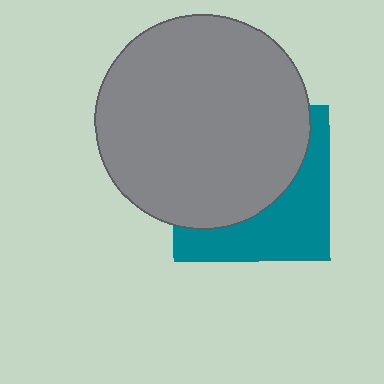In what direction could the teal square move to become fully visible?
The teal square could move toward the lower-right. That would shift it out from behind the gray circle entirely.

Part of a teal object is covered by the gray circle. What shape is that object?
It is a square.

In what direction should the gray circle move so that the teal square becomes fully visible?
The gray circle should move toward the upper-left. That is the shortest direction to clear the overlap and leave the teal square fully visible.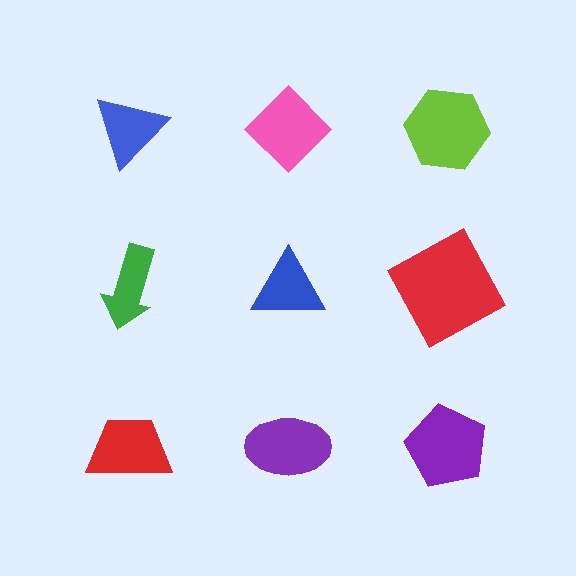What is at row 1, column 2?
A pink diamond.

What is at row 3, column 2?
A purple ellipse.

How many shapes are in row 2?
3 shapes.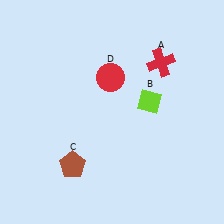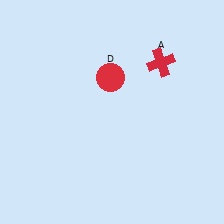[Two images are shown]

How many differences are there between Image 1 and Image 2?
There are 2 differences between the two images.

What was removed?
The brown pentagon (C), the lime diamond (B) were removed in Image 2.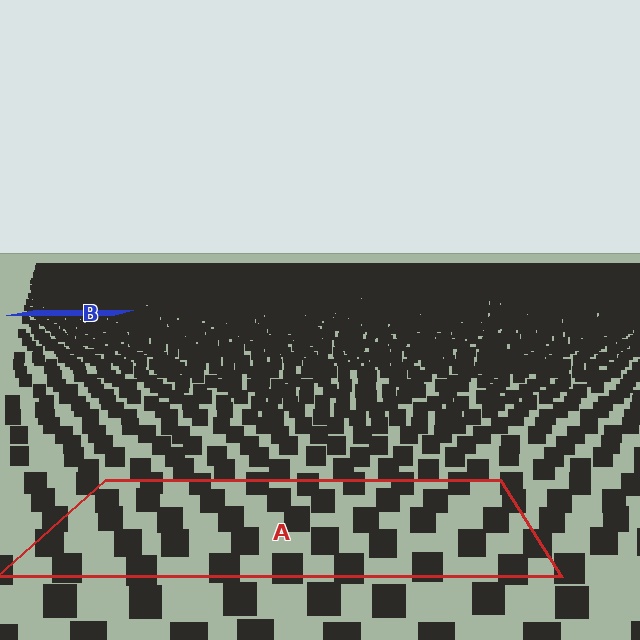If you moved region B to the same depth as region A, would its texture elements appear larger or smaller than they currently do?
They would appear larger. At a closer depth, the same texture elements are projected at a bigger on-screen size.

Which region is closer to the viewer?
Region A is closer. The texture elements there are larger and more spread out.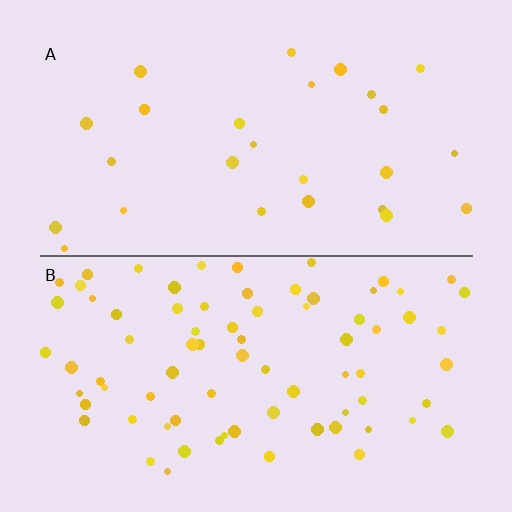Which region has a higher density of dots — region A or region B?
B (the bottom).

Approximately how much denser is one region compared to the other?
Approximately 2.9× — region B over region A.